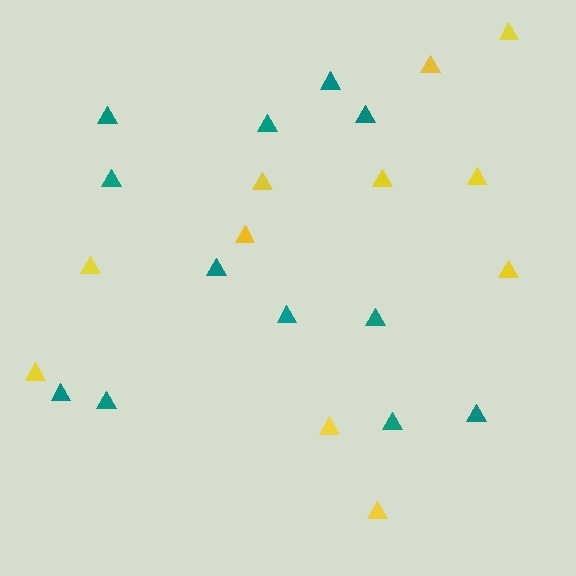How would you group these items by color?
There are 2 groups: one group of yellow triangles (11) and one group of teal triangles (12).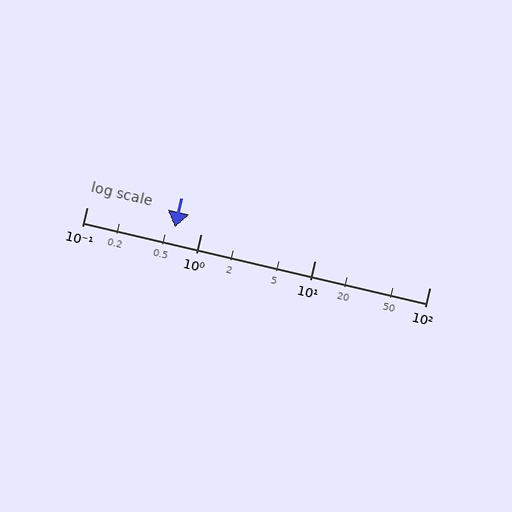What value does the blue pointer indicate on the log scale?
The pointer indicates approximately 0.59.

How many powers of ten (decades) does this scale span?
The scale spans 3 decades, from 0.1 to 100.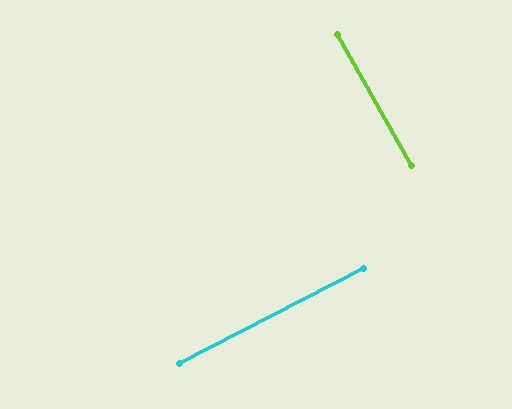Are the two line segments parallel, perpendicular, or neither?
Perpendicular — they meet at approximately 88°.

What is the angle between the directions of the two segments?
Approximately 88 degrees.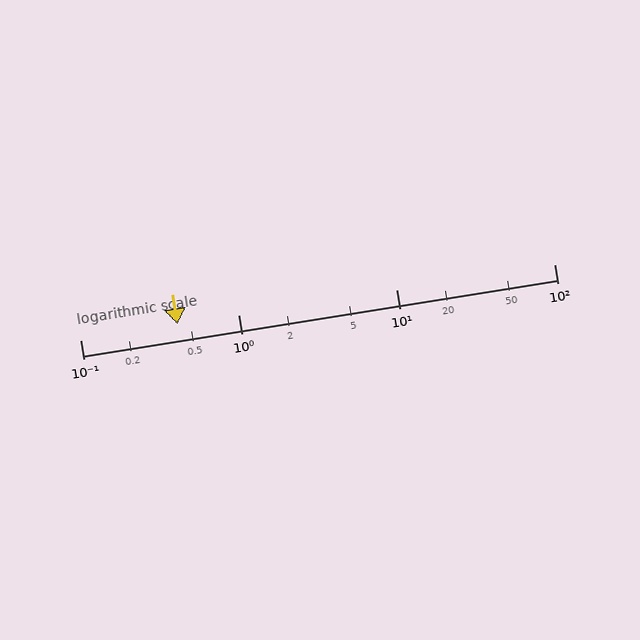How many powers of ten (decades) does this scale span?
The scale spans 3 decades, from 0.1 to 100.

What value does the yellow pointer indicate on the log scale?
The pointer indicates approximately 0.41.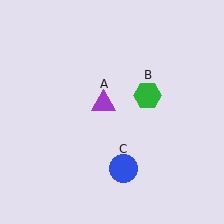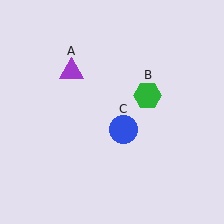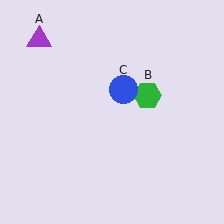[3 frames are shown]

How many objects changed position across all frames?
2 objects changed position: purple triangle (object A), blue circle (object C).